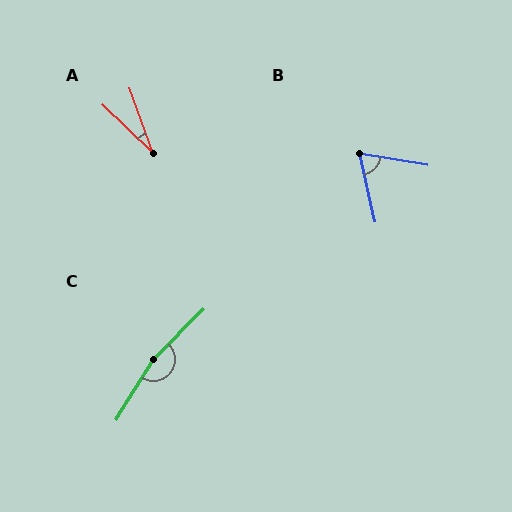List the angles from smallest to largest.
A (27°), B (68°), C (167°).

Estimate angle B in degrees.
Approximately 68 degrees.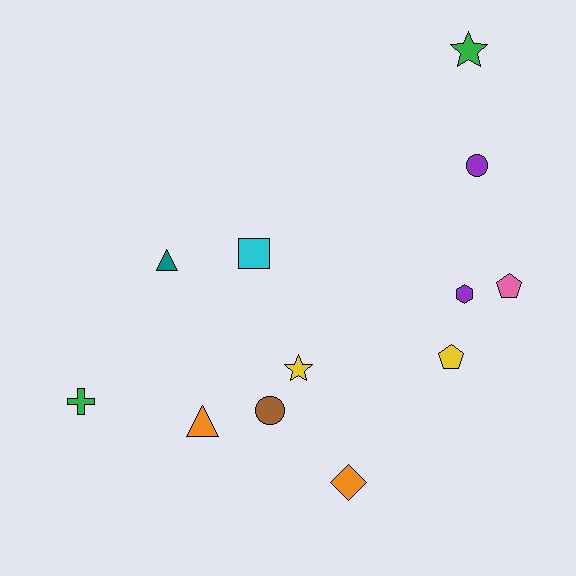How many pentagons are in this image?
There are 2 pentagons.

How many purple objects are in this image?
There are 2 purple objects.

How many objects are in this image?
There are 12 objects.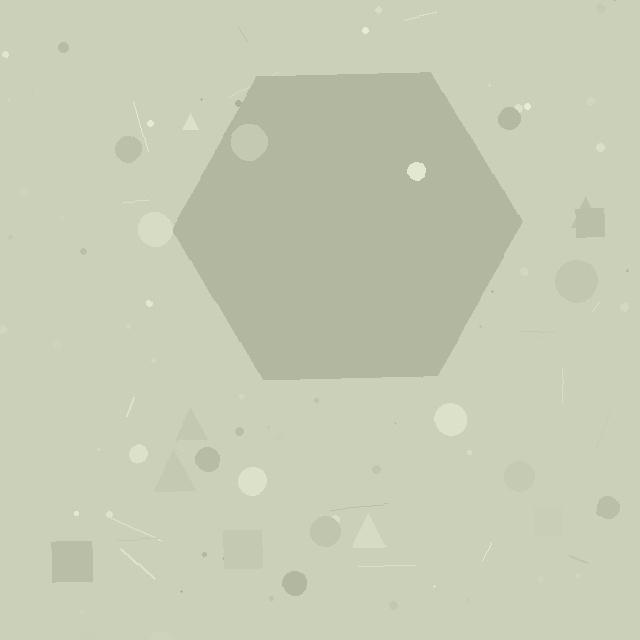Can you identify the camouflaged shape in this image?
The camouflaged shape is a hexagon.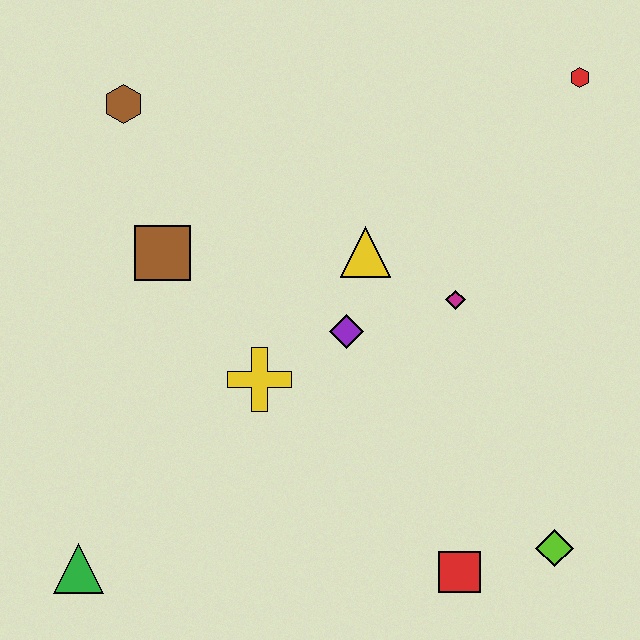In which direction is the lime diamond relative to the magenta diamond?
The lime diamond is below the magenta diamond.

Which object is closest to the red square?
The lime diamond is closest to the red square.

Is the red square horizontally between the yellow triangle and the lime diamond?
Yes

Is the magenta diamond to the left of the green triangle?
No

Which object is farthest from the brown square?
The lime diamond is farthest from the brown square.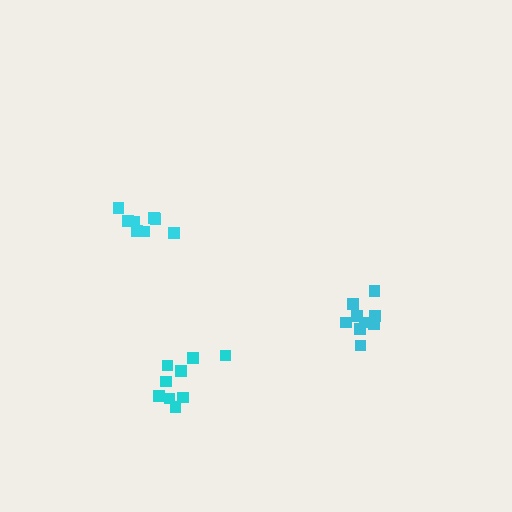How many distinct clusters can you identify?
There are 3 distinct clusters.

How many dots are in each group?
Group 1: 9 dots, Group 2: 9 dots, Group 3: 8 dots (26 total).